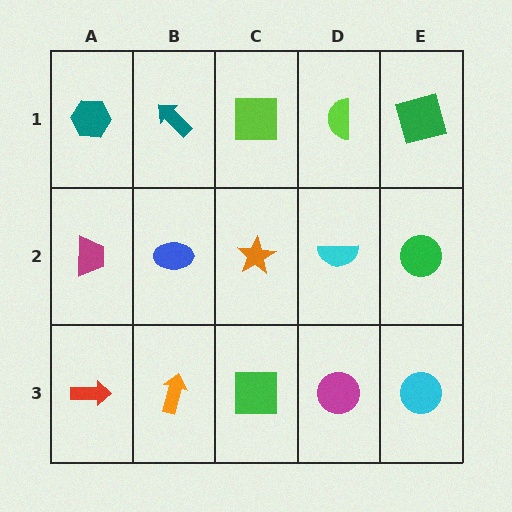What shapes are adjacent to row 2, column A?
A teal hexagon (row 1, column A), a red arrow (row 3, column A), a blue ellipse (row 2, column B).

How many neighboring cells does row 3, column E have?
2.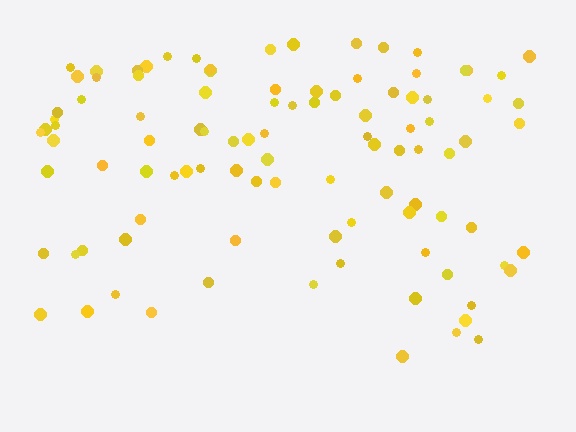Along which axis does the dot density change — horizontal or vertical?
Vertical.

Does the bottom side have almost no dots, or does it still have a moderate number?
Still a moderate number, just noticeably fewer than the top.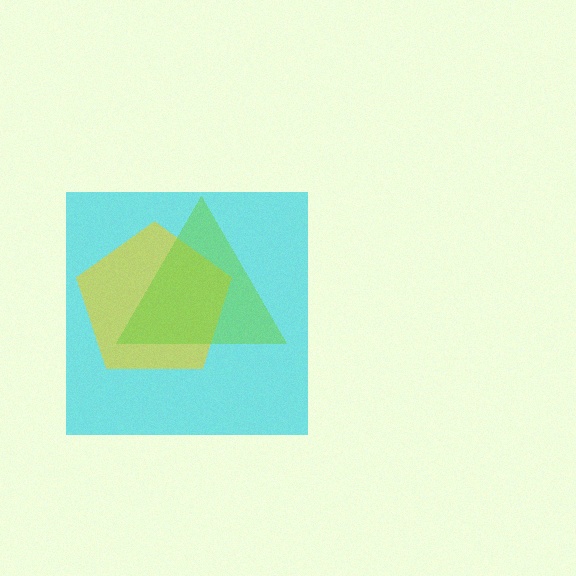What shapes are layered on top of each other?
The layered shapes are: a cyan square, a yellow pentagon, a lime triangle.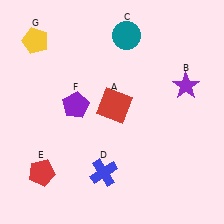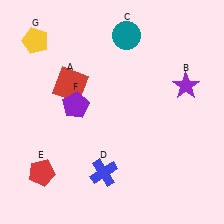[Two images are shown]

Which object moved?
The red square (A) moved left.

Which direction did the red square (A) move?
The red square (A) moved left.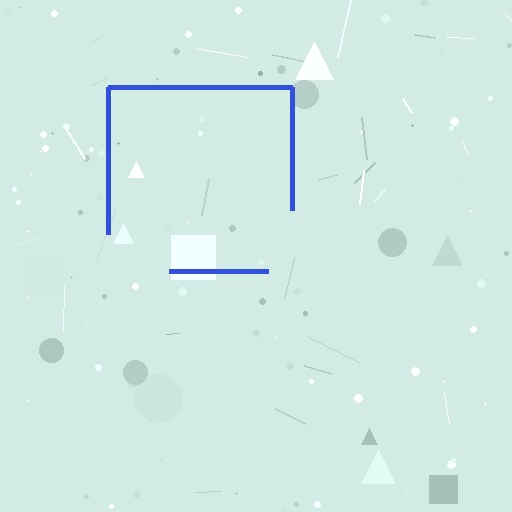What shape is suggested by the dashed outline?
The dashed outline suggests a square.